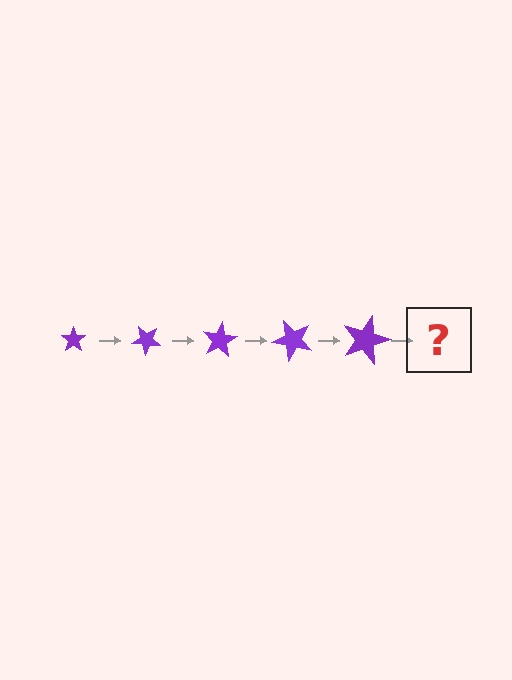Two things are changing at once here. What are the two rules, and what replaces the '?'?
The two rules are that the star grows larger each step and it rotates 40 degrees each step. The '?' should be a star, larger than the previous one and rotated 200 degrees from the start.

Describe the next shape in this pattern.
It should be a star, larger than the previous one and rotated 200 degrees from the start.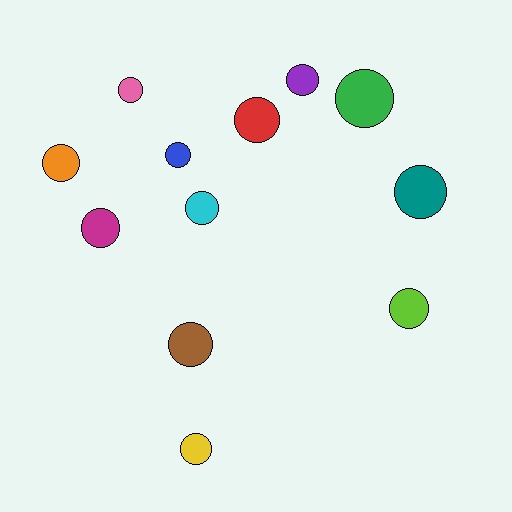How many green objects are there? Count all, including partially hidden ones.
There is 1 green object.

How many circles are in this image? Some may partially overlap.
There are 12 circles.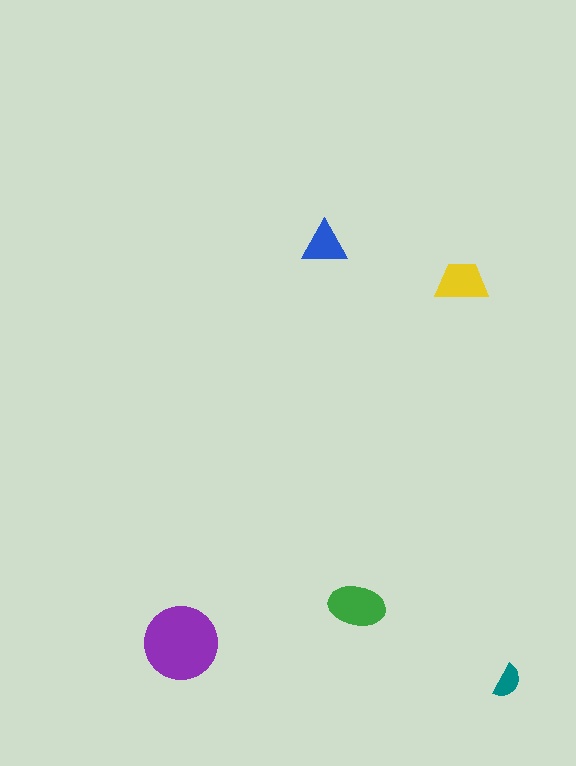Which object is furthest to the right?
The teal semicircle is rightmost.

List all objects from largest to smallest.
The purple circle, the green ellipse, the yellow trapezoid, the blue triangle, the teal semicircle.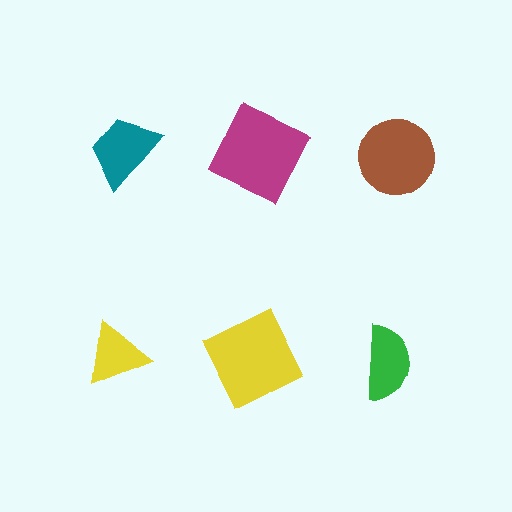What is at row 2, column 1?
A yellow triangle.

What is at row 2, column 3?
A green semicircle.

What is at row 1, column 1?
A teal trapezoid.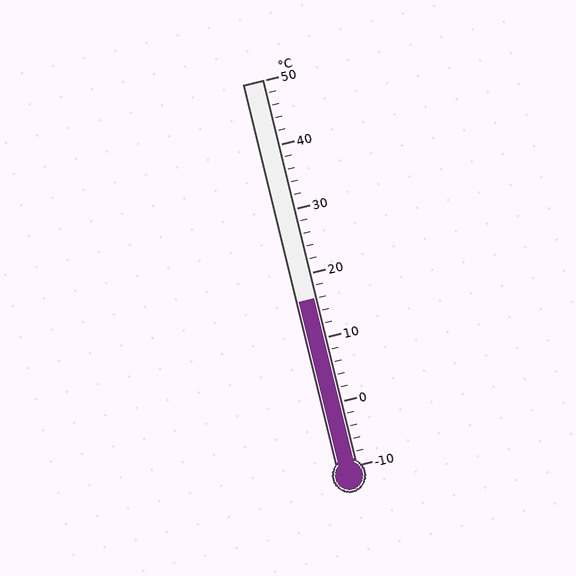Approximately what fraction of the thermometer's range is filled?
The thermometer is filled to approximately 45% of its range.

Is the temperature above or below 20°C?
The temperature is below 20°C.